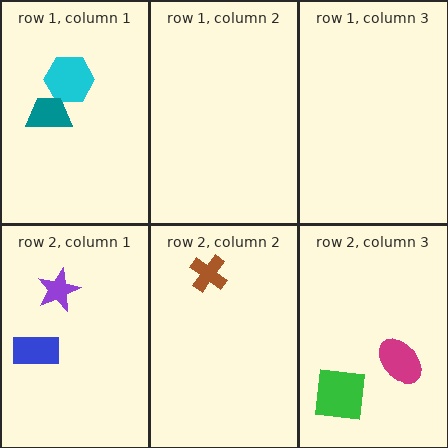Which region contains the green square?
The row 2, column 3 region.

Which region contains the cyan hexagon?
The row 1, column 1 region.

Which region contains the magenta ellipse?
The row 2, column 3 region.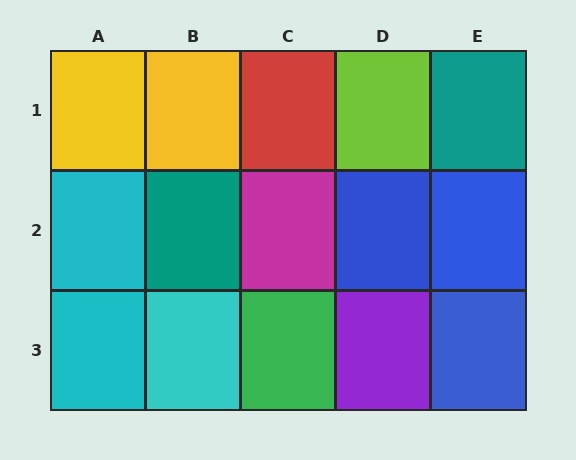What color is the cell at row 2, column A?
Cyan.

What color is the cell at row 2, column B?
Teal.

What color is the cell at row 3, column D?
Purple.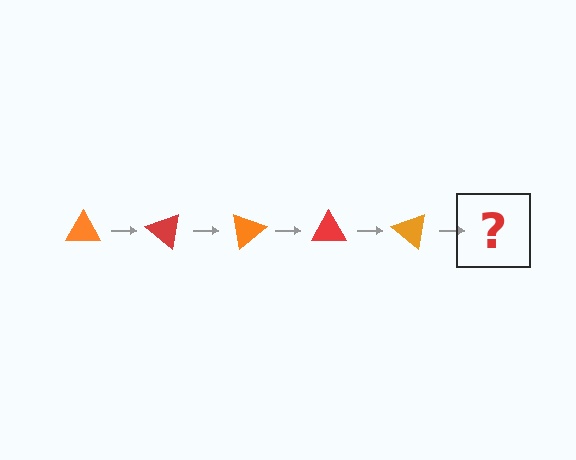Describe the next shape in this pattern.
It should be a red triangle, rotated 200 degrees from the start.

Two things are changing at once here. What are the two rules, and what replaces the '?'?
The two rules are that it rotates 40 degrees each step and the color cycles through orange and red. The '?' should be a red triangle, rotated 200 degrees from the start.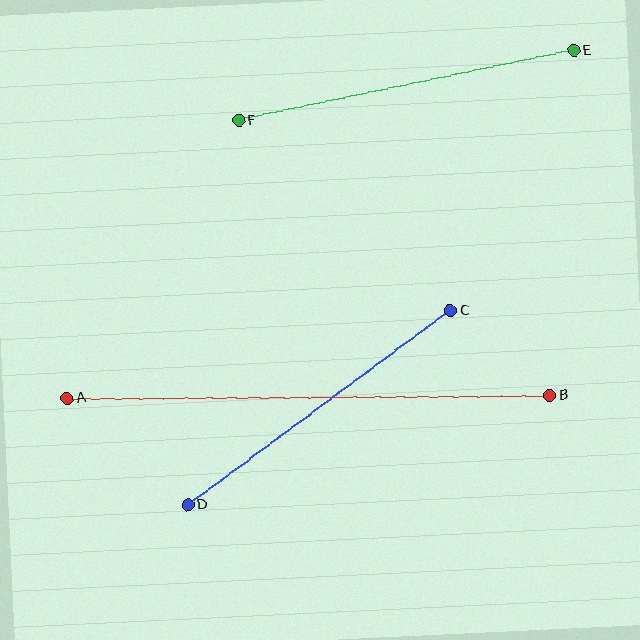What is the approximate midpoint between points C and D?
The midpoint is at approximately (319, 408) pixels.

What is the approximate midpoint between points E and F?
The midpoint is at approximately (406, 85) pixels.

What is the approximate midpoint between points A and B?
The midpoint is at approximately (308, 397) pixels.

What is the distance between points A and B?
The distance is approximately 482 pixels.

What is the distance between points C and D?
The distance is approximately 326 pixels.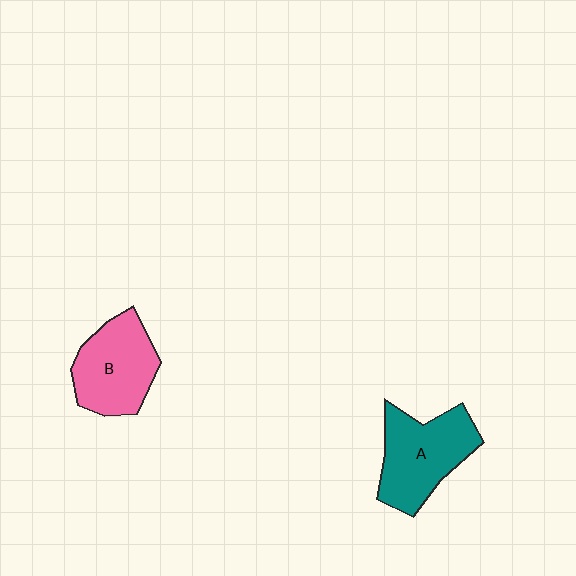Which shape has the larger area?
Shape A (teal).